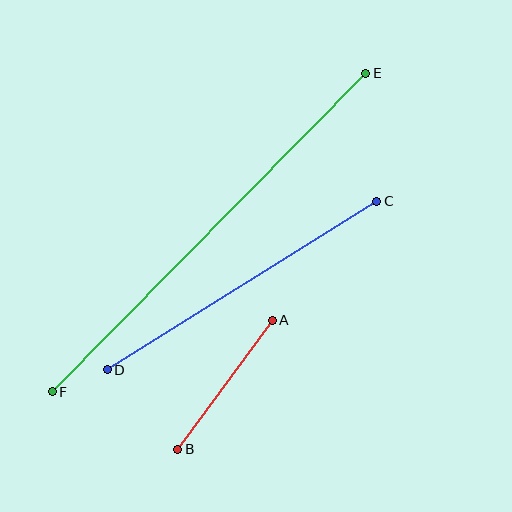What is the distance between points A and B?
The distance is approximately 160 pixels.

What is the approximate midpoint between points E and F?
The midpoint is at approximately (209, 232) pixels.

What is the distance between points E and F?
The distance is approximately 447 pixels.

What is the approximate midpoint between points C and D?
The midpoint is at approximately (242, 285) pixels.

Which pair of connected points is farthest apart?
Points E and F are farthest apart.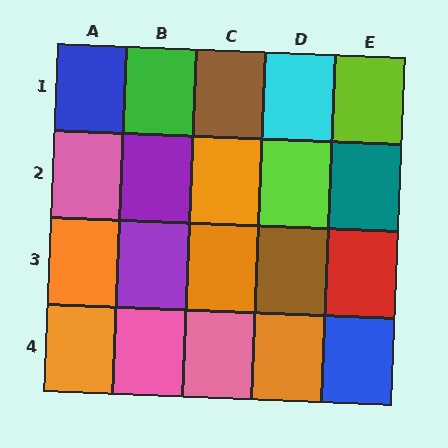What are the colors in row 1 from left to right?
Blue, green, brown, cyan, lime.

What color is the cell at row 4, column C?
Pink.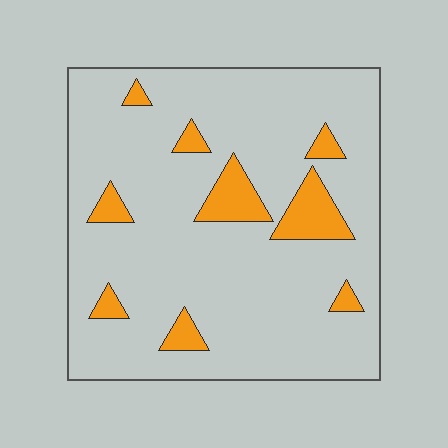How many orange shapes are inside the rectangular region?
9.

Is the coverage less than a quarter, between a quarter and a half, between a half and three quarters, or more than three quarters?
Less than a quarter.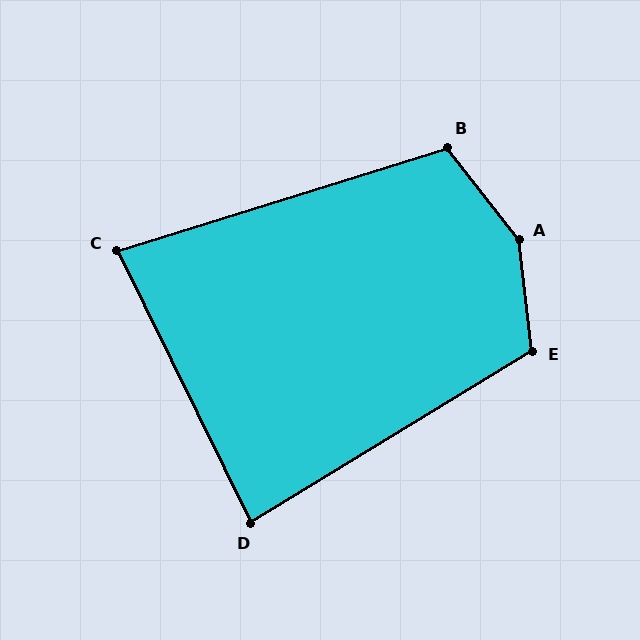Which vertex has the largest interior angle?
A, at approximately 149 degrees.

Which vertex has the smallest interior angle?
C, at approximately 81 degrees.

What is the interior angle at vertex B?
Approximately 110 degrees (obtuse).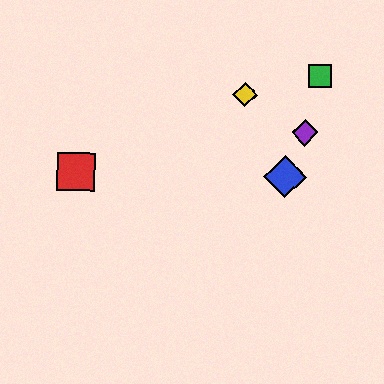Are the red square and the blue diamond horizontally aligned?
Yes, both are at y≈172.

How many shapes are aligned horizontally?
2 shapes (the red square, the blue diamond) are aligned horizontally.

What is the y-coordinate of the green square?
The green square is at y≈76.